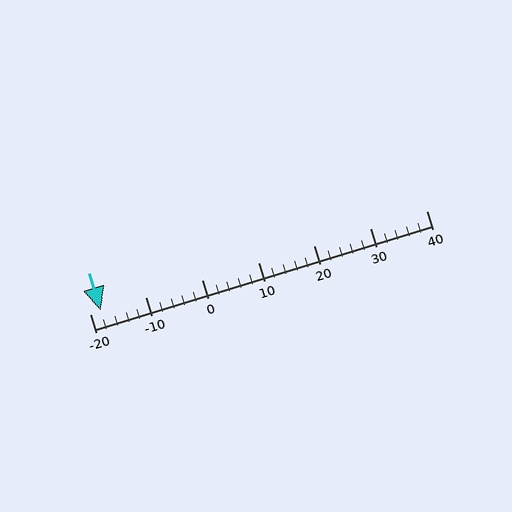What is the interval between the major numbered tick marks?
The major tick marks are spaced 10 units apart.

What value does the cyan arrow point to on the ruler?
The cyan arrow points to approximately -18.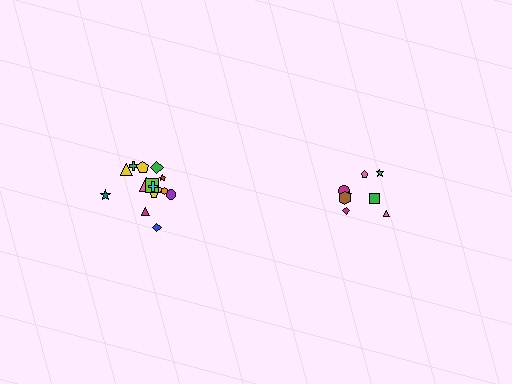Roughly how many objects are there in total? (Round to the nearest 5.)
Roughly 25 objects in total.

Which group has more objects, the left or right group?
The left group.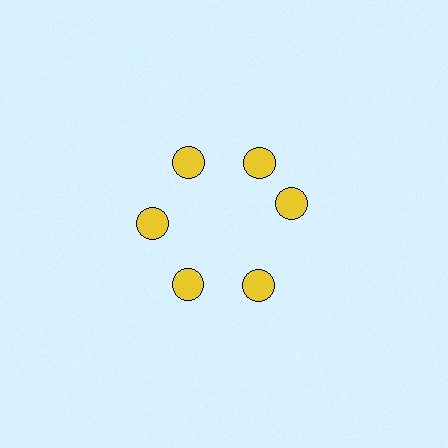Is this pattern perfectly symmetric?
No. The 6 yellow circles are arranged in a ring, but one element near the 3 o'clock position is rotated out of alignment along the ring, breaking the 6-fold rotational symmetry.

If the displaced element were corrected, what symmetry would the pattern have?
It would have 6-fold rotational symmetry — the pattern would map onto itself every 60 degrees.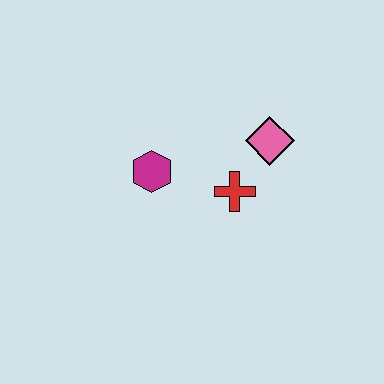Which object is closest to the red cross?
The pink diamond is closest to the red cross.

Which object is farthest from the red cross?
The magenta hexagon is farthest from the red cross.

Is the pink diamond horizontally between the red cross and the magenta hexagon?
No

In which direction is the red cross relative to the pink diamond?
The red cross is below the pink diamond.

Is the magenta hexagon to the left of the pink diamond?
Yes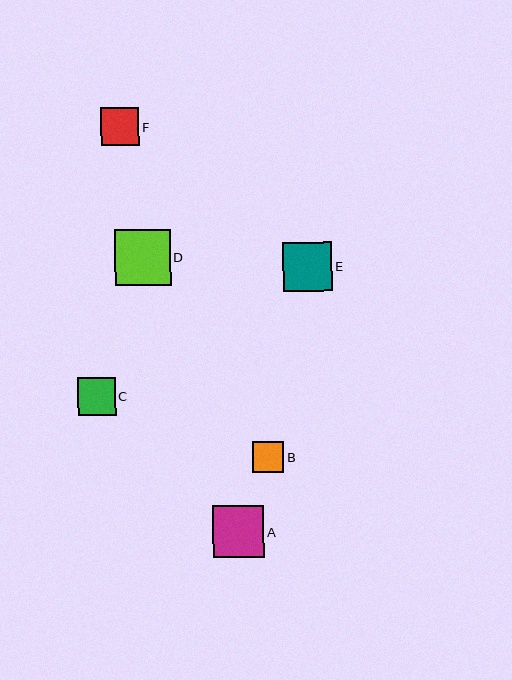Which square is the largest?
Square D is the largest with a size of approximately 56 pixels.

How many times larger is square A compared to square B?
Square A is approximately 1.6 times the size of square B.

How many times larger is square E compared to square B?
Square E is approximately 1.6 times the size of square B.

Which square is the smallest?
Square B is the smallest with a size of approximately 32 pixels.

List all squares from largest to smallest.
From largest to smallest: D, A, E, F, C, B.